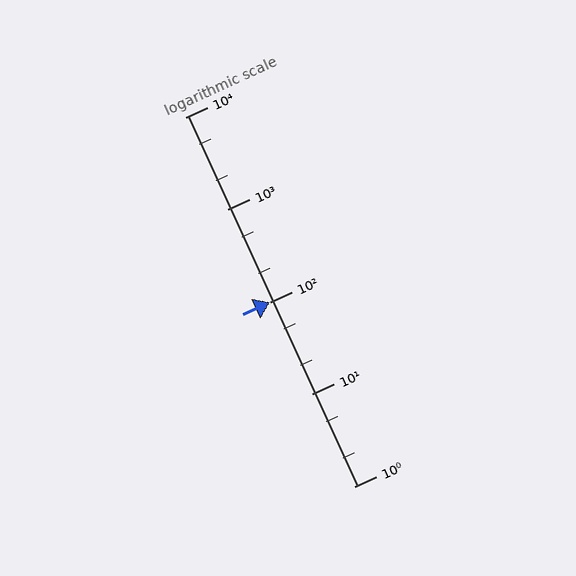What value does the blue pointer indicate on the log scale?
The pointer indicates approximately 99.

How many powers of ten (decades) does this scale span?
The scale spans 4 decades, from 1 to 10000.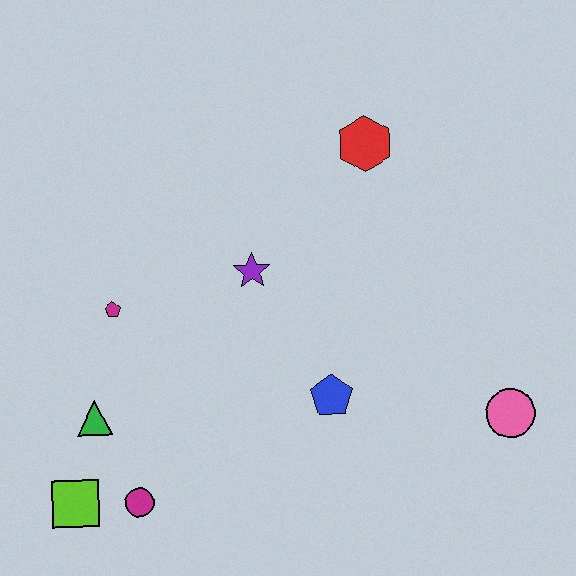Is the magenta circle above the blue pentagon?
No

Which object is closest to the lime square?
The magenta circle is closest to the lime square.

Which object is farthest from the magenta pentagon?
The pink circle is farthest from the magenta pentagon.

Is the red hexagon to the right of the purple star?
Yes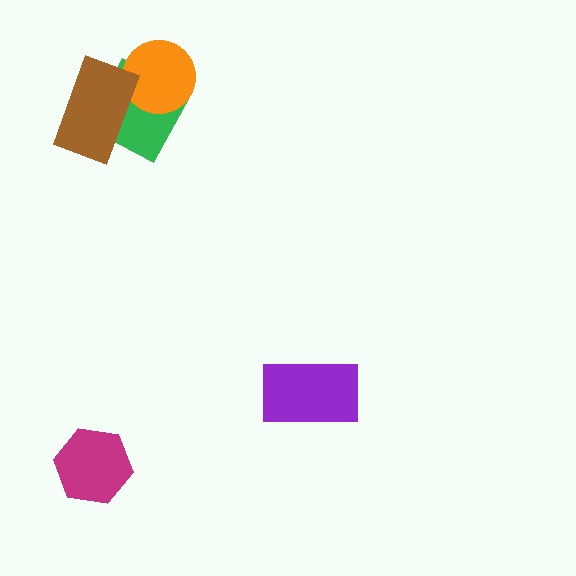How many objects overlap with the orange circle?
2 objects overlap with the orange circle.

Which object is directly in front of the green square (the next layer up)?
The orange circle is directly in front of the green square.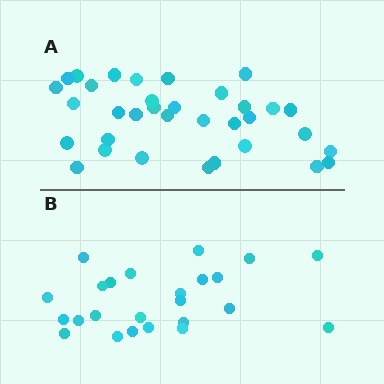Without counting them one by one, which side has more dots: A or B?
Region A (the top region) has more dots.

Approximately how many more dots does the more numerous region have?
Region A has roughly 10 or so more dots than region B.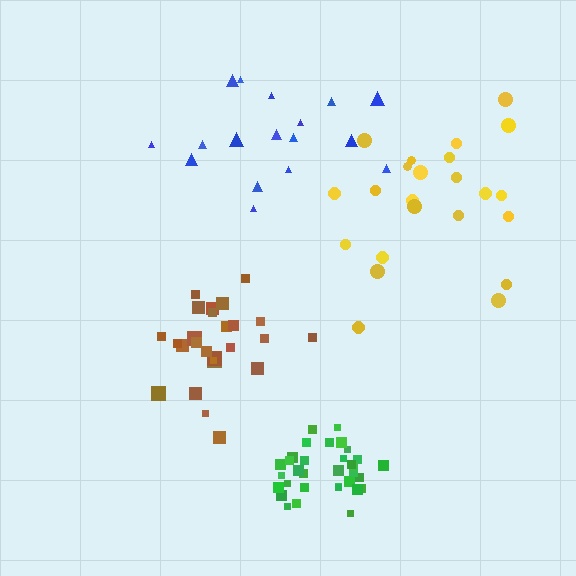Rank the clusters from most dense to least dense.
green, brown, yellow, blue.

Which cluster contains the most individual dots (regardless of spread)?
Green (33).